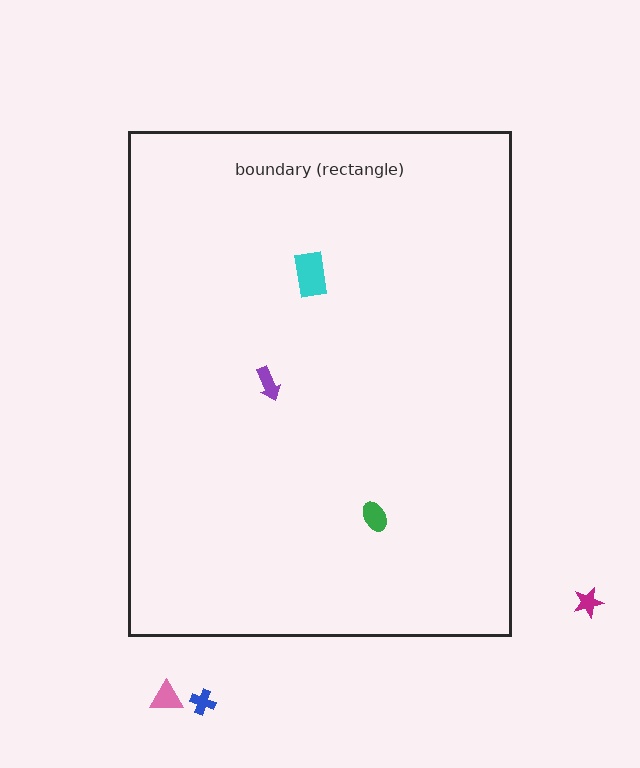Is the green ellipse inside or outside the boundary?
Inside.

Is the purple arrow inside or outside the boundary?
Inside.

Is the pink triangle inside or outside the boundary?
Outside.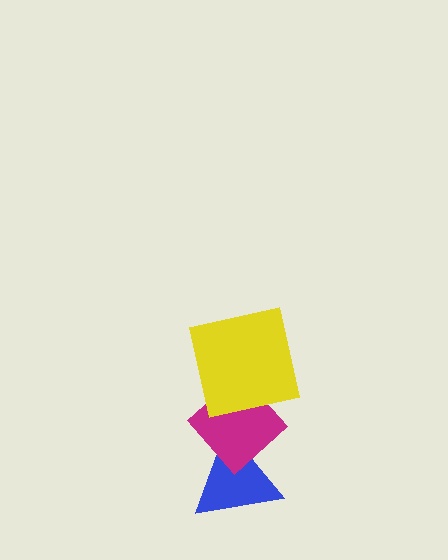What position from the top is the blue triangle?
The blue triangle is 3rd from the top.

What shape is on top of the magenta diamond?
The yellow square is on top of the magenta diamond.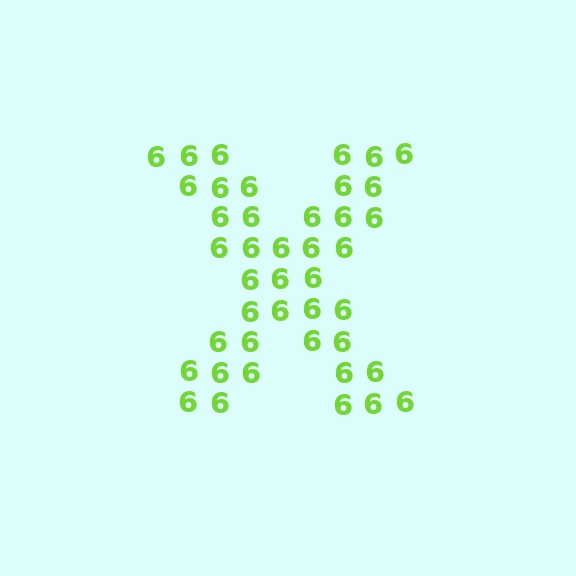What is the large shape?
The large shape is the letter X.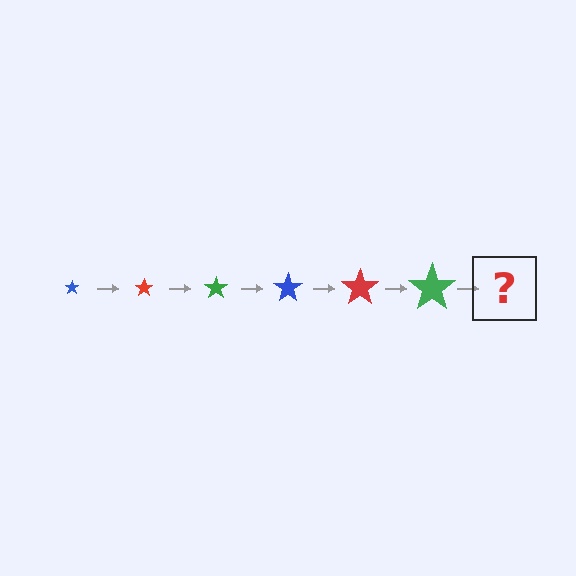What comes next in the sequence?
The next element should be a blue star, larger than the previous one.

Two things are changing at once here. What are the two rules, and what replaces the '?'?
The two rules are that the star grows larger each step and the color cycles through blue, red, and green. The '?' should be a blue star, larger than the previous one.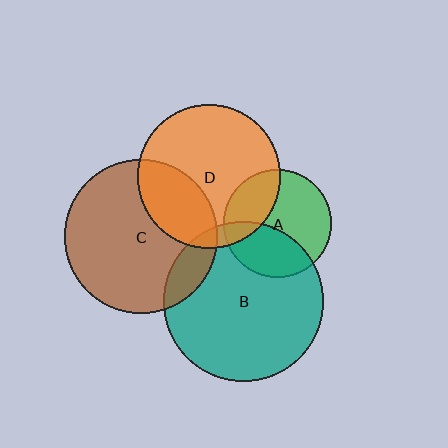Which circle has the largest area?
Circle B (teal).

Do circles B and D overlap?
Yes.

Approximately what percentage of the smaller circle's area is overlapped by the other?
Approximately 5%.